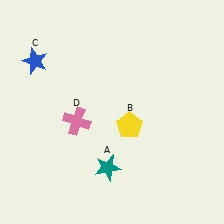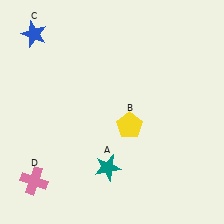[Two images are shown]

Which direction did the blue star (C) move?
The blue star (C) moved up.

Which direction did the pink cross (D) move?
The pink cross (D) moved down.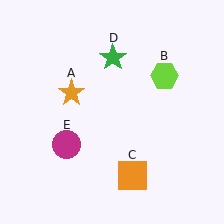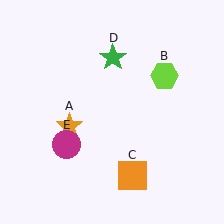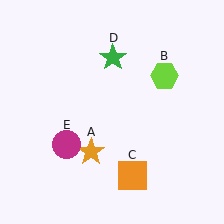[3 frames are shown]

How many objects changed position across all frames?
1 object changed position: orange star (object A).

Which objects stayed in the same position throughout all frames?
Lime hexagon (object B) and orange square (object C) and green star (object D) and magenta circle (object E) remained stationary.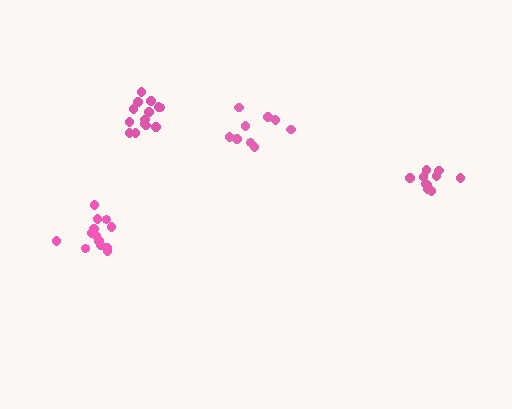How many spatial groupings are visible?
There are 4 spatial groupings.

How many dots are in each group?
Group 1: 13 dots, Group 2: 9 dots, Group 3: 14 dots, Group 4: 10 dots (46 total).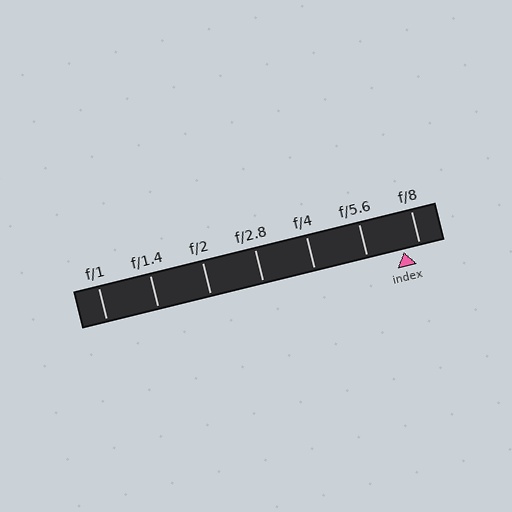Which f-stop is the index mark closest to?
The index mark is closest to f/8.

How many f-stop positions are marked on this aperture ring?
There are 7 f-stop positions marked.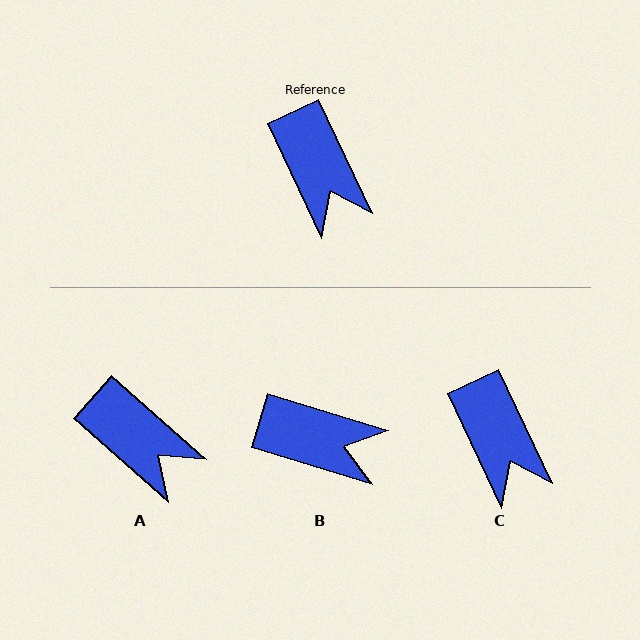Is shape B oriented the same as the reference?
No, it is off by about 48 degrees.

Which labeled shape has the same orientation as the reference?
C.